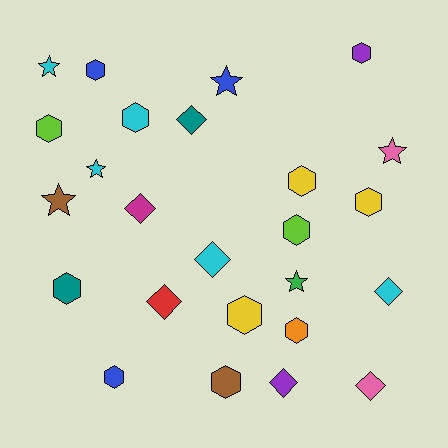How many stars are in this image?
There are 6 stars.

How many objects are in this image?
There are 25 objects.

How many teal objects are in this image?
There are 2 teal objects.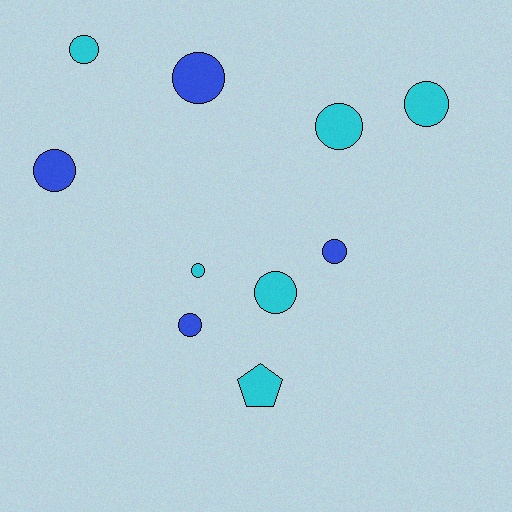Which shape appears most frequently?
Circle, with 9 objects.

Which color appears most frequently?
Cyan, with 6 objects.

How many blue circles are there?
There are 4 blue circles.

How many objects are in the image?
There are 10 objects.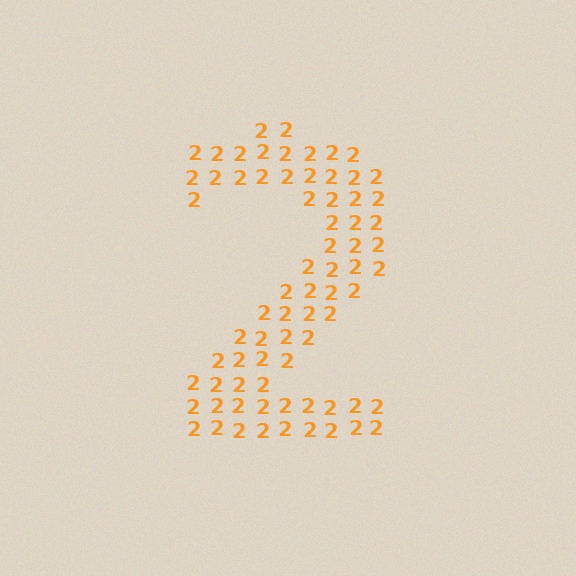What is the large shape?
The large shape is the digit 2.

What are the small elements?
The small elements are digit 2's.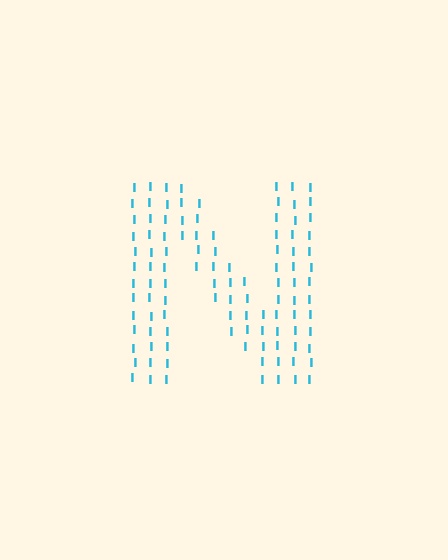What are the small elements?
The small elements are letter I's.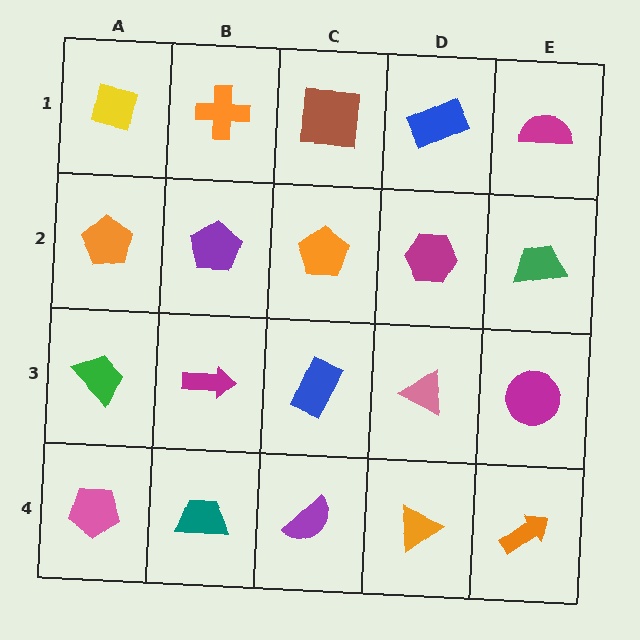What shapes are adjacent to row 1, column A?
An orange pentagon (row 2, column A), an orange cross (row 1, column B).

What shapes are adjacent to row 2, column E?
A magenta semicircle (row 1, column E), a magenta circle (row 3, column E), a magenta hexagon (row 2, column D).